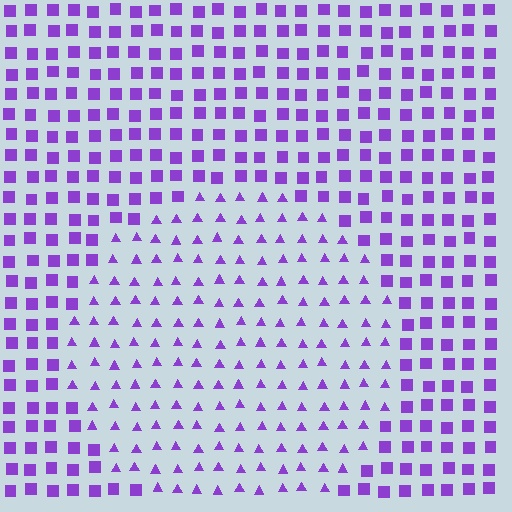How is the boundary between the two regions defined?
The boundary is defined by a change in element shape: triangles inside vs. squares outside. All elements share the same color and spacing.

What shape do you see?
I see a circle.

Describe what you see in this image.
The image is filled with small purple elements arranged in a uniform grid. A circle-shaped region contains triangles, while the surrounding area contains squares. The boundary is defined purely by the change in element shape.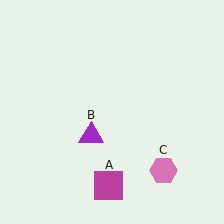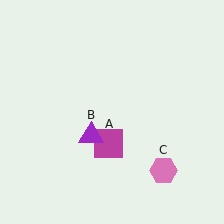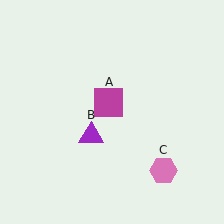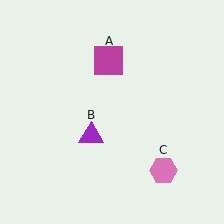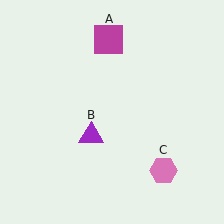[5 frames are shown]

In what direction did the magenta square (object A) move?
The magenta square (object A) moved up.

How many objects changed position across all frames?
1 object changed position: magenta square (object A).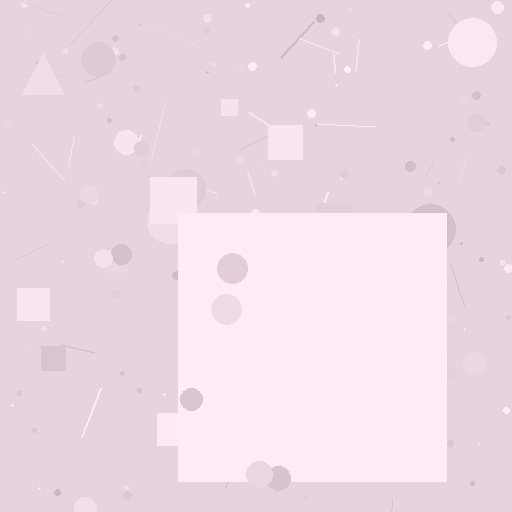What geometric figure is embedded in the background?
A square is embedded in the background.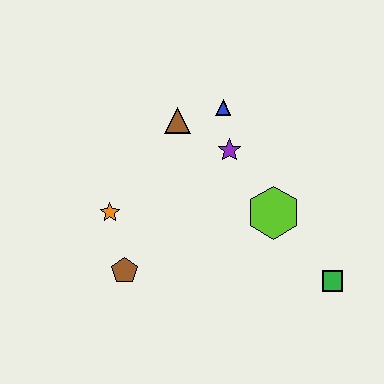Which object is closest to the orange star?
The brown pentagon is closest to the orange star.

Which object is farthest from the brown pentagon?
The green square is farthest from the brown pentagon.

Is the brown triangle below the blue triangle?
Yes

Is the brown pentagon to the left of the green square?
Yes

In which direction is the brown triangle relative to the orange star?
The brown triangle is above the orange star.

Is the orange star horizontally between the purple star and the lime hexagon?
No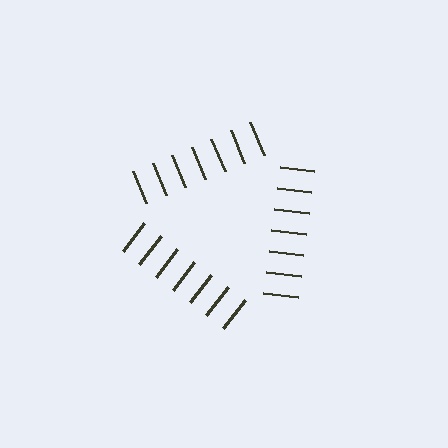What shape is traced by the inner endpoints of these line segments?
An illusory triangle — the line segments terminate on its edges but no continuous stroke is drawn.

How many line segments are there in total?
21 — 7 along each of the 3 edges.